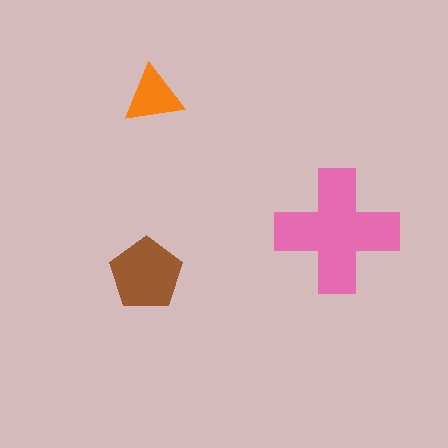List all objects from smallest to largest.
The orange triangle, the brown pentagon, the pink cross.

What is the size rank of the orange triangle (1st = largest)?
3rd.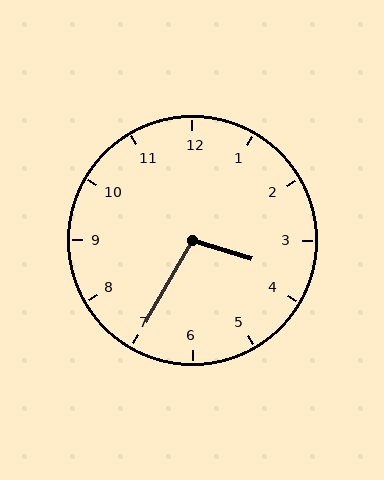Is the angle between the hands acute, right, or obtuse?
It is obtuse.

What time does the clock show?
3:35.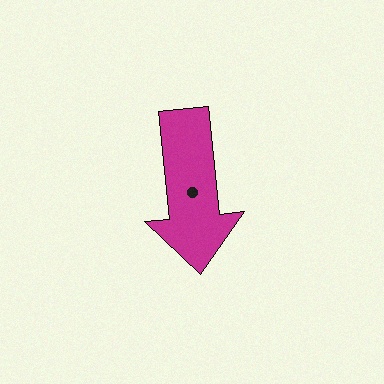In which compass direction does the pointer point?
South.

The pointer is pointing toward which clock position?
Roughly 6 o'clock.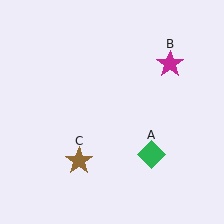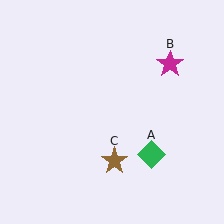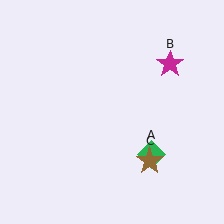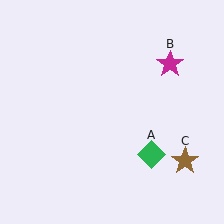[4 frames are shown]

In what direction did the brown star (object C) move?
The brown star (object C) moved right.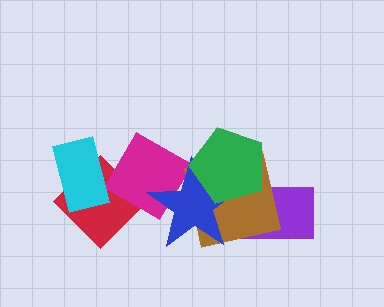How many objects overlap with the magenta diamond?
3 objects overlap with the magenta diamond.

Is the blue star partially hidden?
Yes, it is partially covered by another shape.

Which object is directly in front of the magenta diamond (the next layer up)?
The cyan rectangle is directly in front of the magenta diamond.